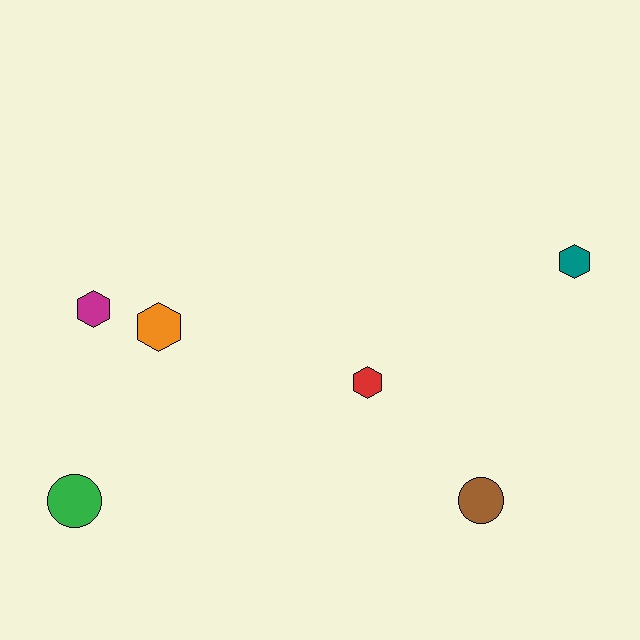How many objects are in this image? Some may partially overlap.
There are 6 objects.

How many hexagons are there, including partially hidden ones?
There are 4 hexagons.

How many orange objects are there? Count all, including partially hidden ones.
There is 1 orange object.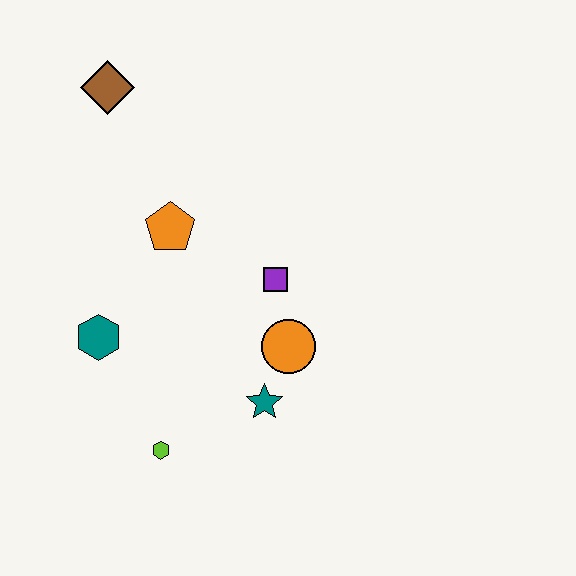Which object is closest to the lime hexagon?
The teal star is closest to the lime hexagon.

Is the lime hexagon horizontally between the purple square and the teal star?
No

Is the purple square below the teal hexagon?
No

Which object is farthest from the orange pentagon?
The lime hexagon is farthest from the orange pentagon.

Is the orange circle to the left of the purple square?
No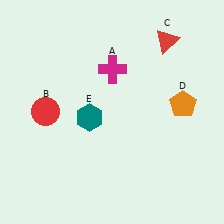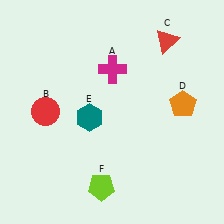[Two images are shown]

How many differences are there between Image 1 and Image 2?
There is 1 difference between the two images.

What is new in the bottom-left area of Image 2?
A lime pentagon (F) was added in the bottom-left area of Image 2.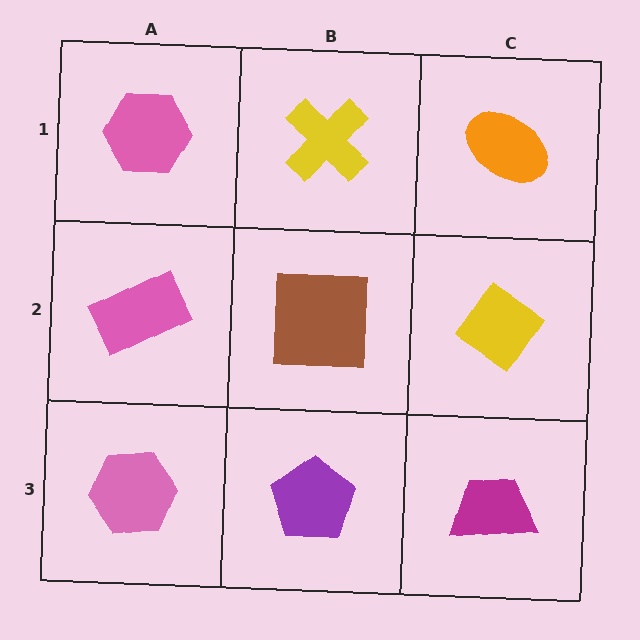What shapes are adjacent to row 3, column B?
A brown square (row 2, column B), a pink hexagon (row 3, column A), a magenta trapezoid (row 3, column C).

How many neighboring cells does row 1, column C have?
2.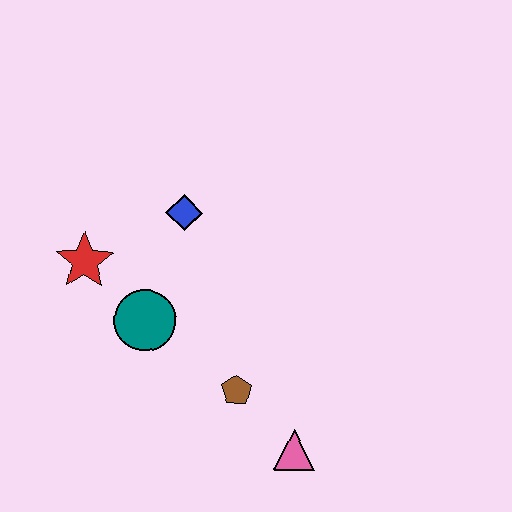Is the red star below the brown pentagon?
No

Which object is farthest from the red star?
The pink triangle is farthest from the red star.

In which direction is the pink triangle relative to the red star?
The pink triangle is to the right of the red star.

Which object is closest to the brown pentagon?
The pink triangle is closest to the brown pentagon.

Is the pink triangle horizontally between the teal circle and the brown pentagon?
No